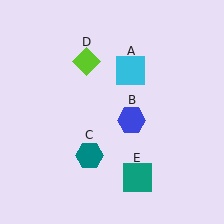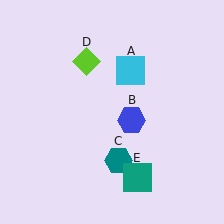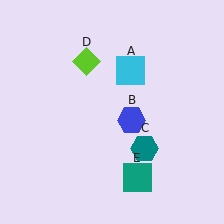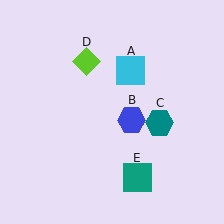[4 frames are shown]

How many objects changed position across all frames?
1 object changed position: teal hexagon (object C).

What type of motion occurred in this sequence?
The teal hexagon (object C) rotated counterclockwise around the center of the scene.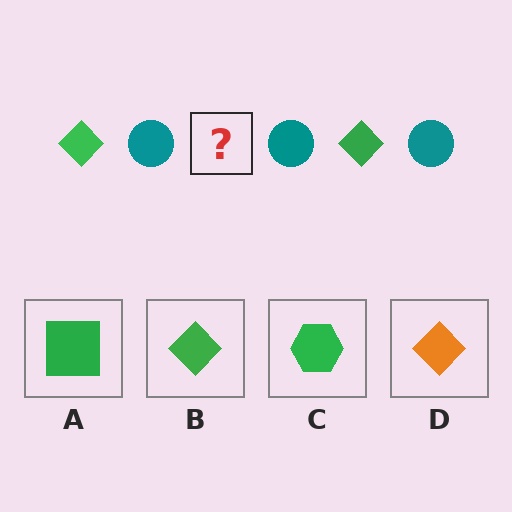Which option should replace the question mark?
Option B.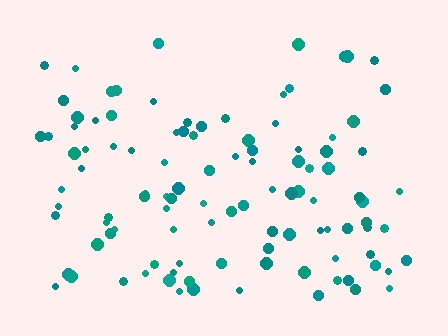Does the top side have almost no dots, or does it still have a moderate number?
Still a moderate number, just noticeably fewer than the bottom.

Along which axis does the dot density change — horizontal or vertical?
Vertical.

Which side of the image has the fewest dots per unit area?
The top.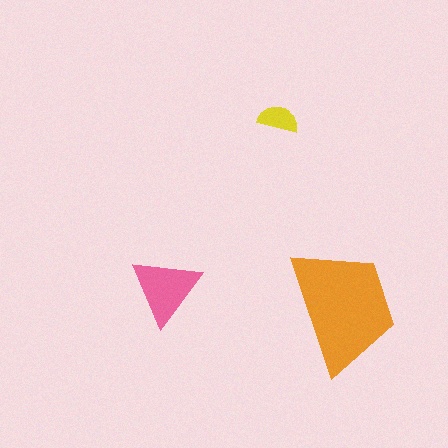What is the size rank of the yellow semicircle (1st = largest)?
3rd.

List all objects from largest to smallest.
The orange trapezoid, the pink triangle, the yellow semicircle.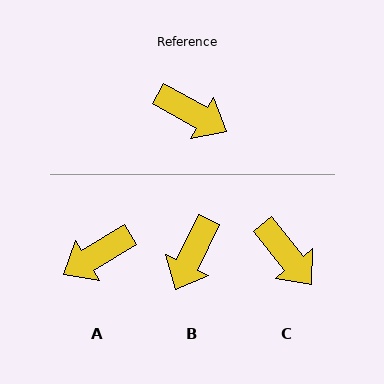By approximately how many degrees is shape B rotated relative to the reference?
Approximately 87 degrees clockwise.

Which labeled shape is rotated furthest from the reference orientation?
A, about 121 degrees away.